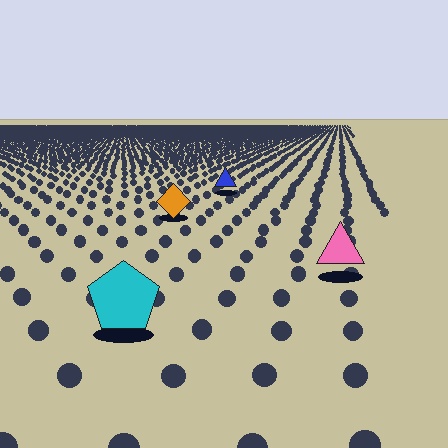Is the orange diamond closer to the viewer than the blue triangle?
Yes. The orange diamond is closer — you can tell from the texture gradient: the ground texture is coarser near it.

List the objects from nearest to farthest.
From nearest to farthest: the cyan pentagon, the pink triangle, the orange diamond, the blue triangle.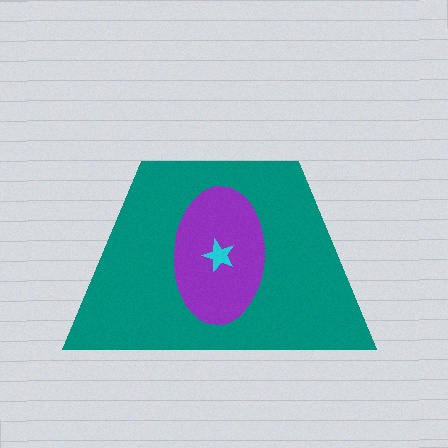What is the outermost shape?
The teal trapezoid.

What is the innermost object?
The cyan star.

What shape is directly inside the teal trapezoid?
The purple ellipse.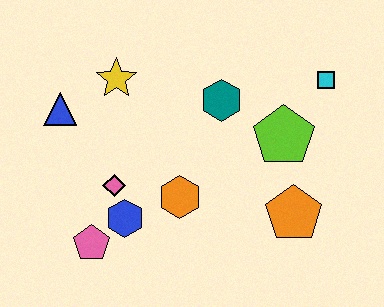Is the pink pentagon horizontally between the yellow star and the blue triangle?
Yes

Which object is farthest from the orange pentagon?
The blue triangle is farthest from the orange pentagon.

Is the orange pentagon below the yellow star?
Yes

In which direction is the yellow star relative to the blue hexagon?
The yellow star is above the blue hexagon.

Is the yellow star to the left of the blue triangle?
No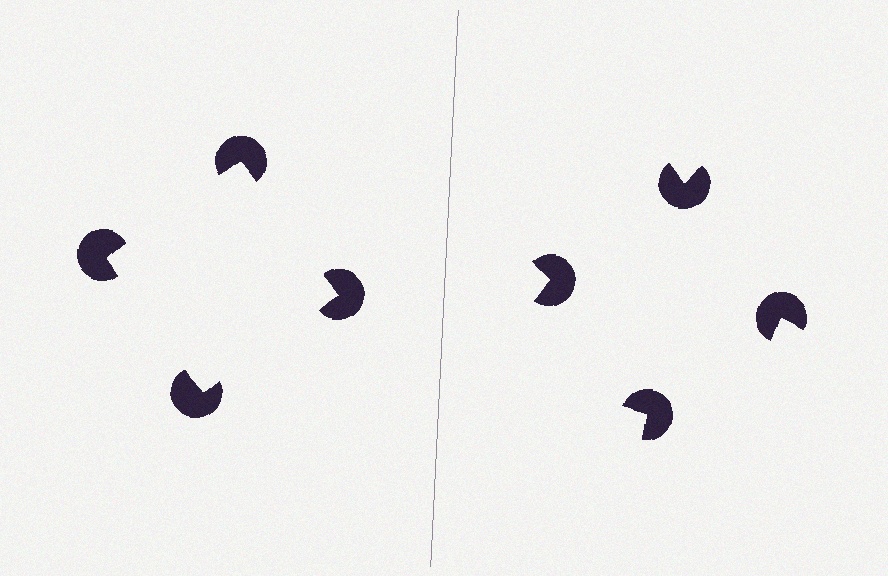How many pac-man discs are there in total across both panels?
8 — 4 on each side.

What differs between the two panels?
The pac-man discs are positioned identically on both sides; only the wedge orientations differ. On the left they align to a square; on the right they are misaligned.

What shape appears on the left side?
An illusory square.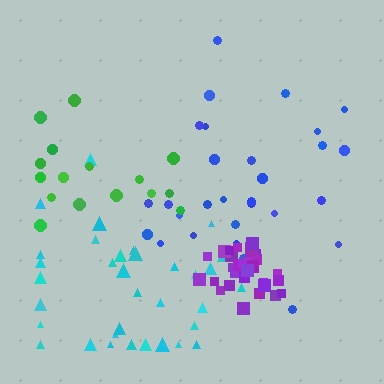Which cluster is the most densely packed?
Purple.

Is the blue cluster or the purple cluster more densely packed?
Purple.